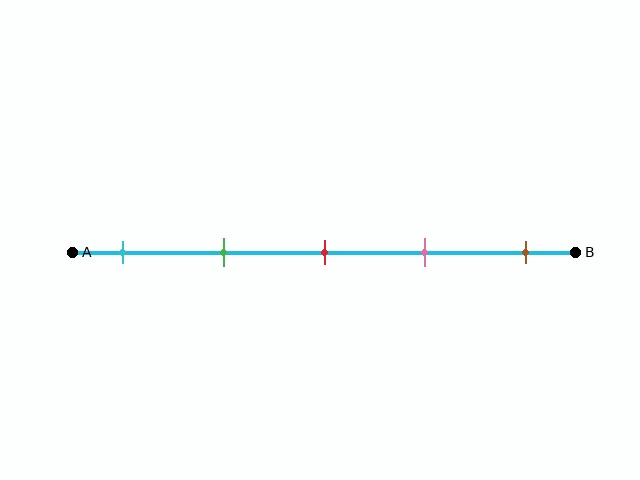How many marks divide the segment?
There are 5 marks dividing the segment.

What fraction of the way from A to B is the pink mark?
The pink mark is approximately 70% (0.7) of the way from A to B.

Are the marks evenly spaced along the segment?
Yes, the marks are approximately evenly spaced.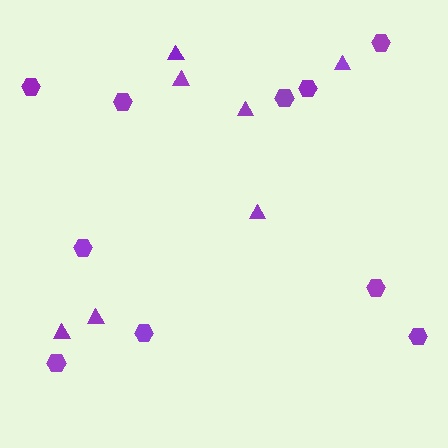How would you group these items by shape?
There are 2 groups: one group of hexagons (10) and one group of triangles (7).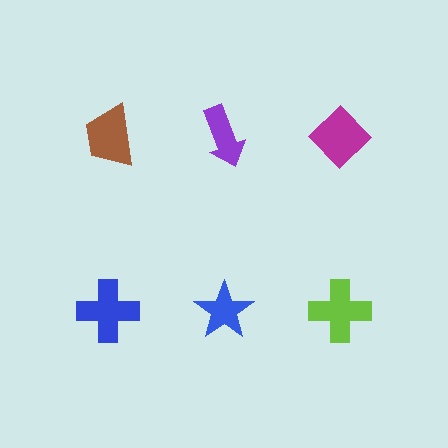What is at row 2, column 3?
A lime cross.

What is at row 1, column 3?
A magenta diamond.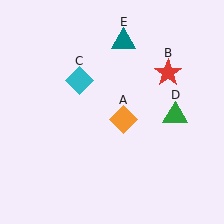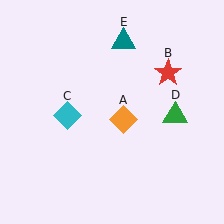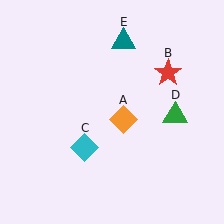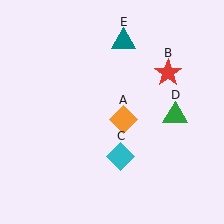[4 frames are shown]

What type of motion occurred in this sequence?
The cyan diamond (object C) rotated counterclockwise around the center of the scene.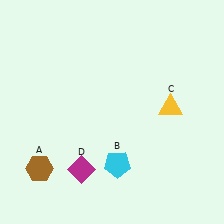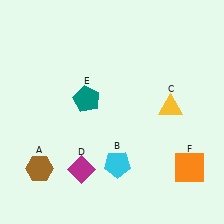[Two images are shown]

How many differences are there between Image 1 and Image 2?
There are 2 differences between the two images.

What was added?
A teal pentagon (E), an orange square (F) were added in Image 2.